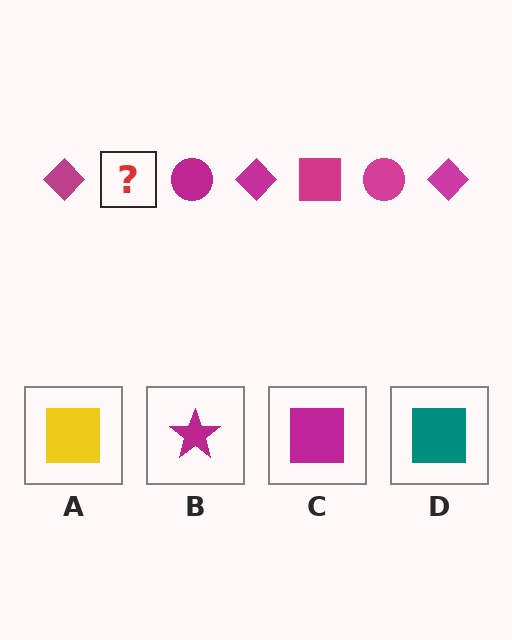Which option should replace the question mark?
Option C.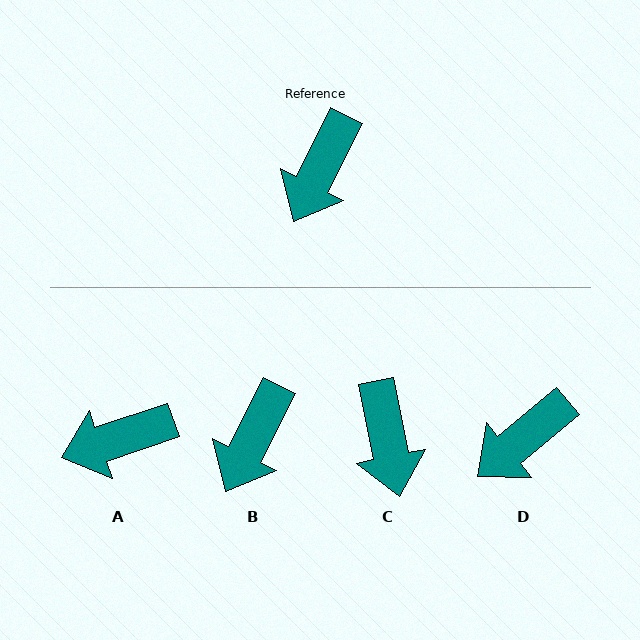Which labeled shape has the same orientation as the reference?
B.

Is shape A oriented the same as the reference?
No, it is off by about 45 degrees.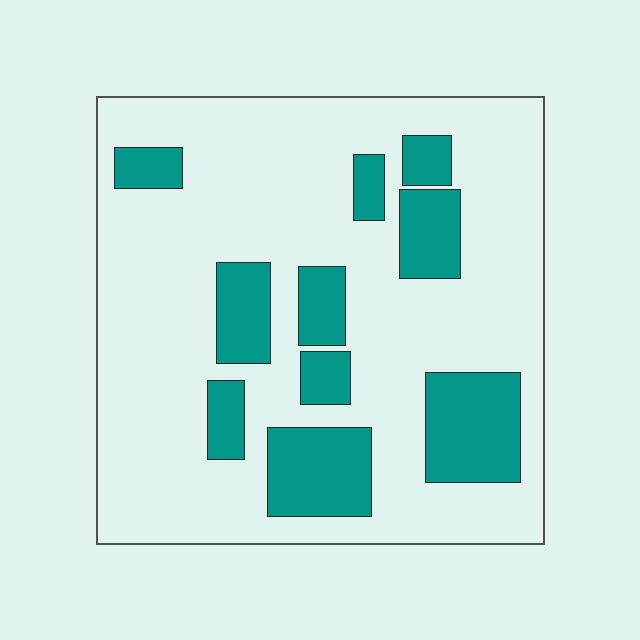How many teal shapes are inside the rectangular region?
10.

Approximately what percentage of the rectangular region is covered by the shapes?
Approximately 25%.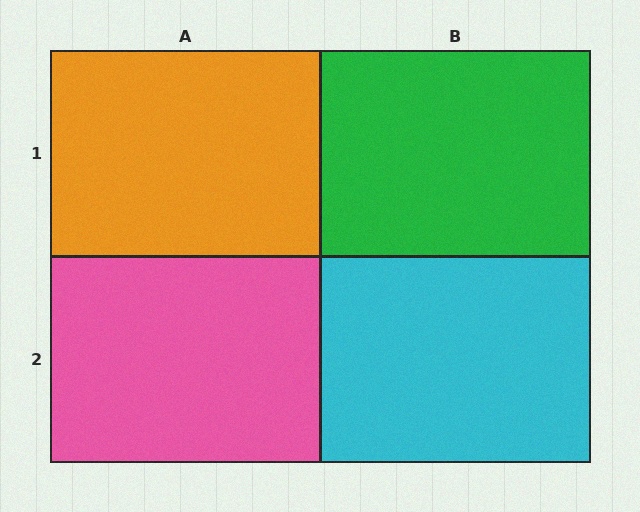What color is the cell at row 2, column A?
Pink.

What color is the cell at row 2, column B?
Cyan.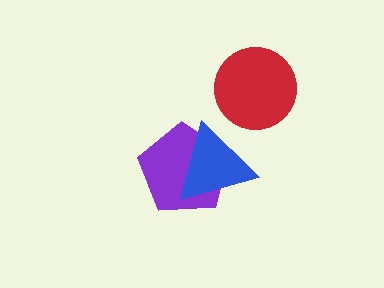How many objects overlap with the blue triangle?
1 object overlaps with the blue triangle.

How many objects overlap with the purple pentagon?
1 object overlaps with the purple pentagon.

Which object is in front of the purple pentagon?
The blue triangle is in front of the purple pentagon.